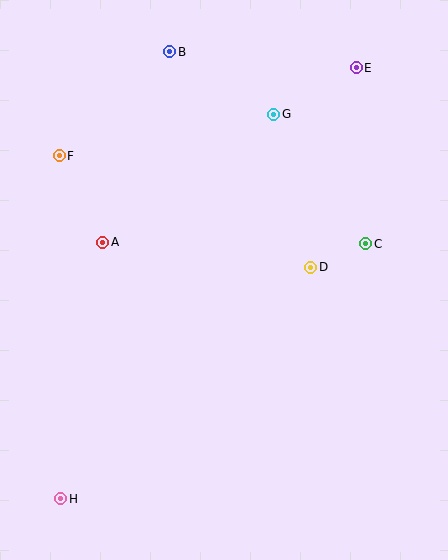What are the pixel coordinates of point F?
Point F is at (59, 156).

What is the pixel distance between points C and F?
The distance between C and F is 319 pixels.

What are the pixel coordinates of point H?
Point H is at (61, 499).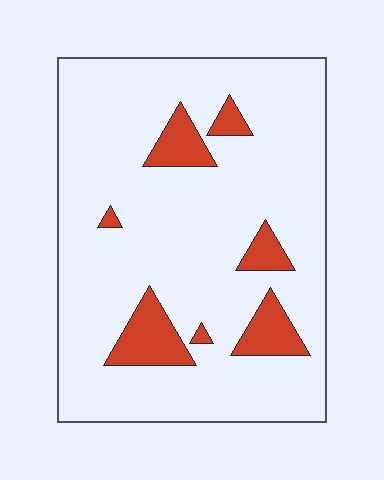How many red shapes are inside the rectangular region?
7.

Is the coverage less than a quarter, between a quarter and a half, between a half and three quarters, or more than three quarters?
Less than a quarter.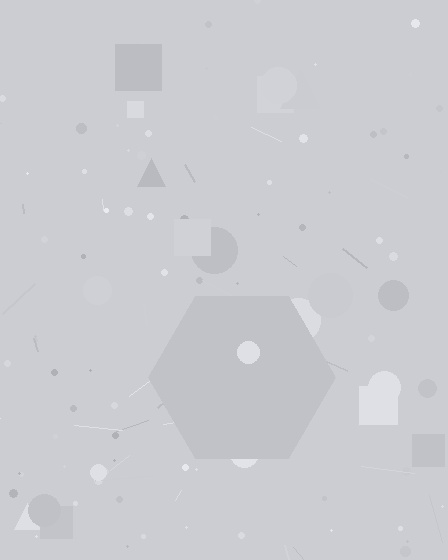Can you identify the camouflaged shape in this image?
The camouflaged shape is a hexagon.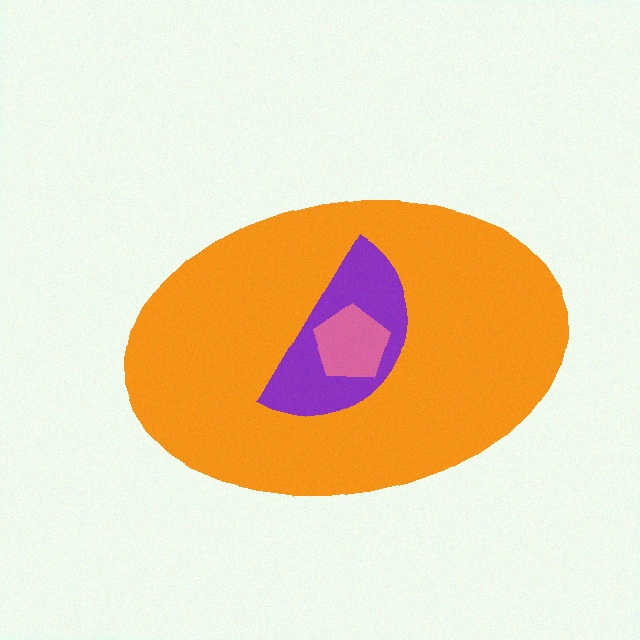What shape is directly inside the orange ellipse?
The purple semicircle.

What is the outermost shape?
The orange ellipse.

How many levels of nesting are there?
3.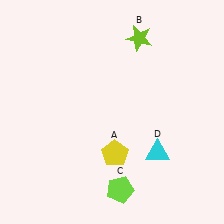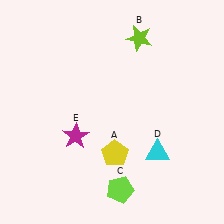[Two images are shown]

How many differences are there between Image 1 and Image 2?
There is 1 difference between the two images.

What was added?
A magenta star (E) was added in Image 2.